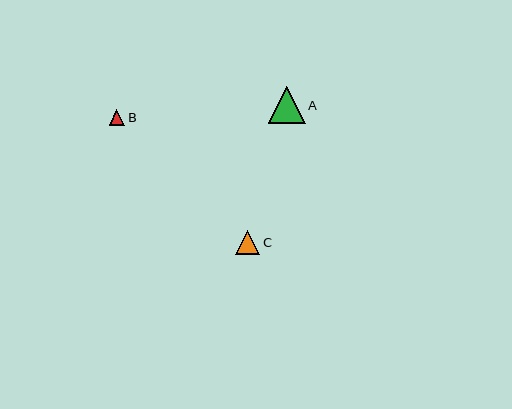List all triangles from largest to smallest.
From largest to smallest: A, C, B.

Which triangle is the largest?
Triangle A is the largest with a size of approximately 37 pixels.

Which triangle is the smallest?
Triangle B is the smallest with a size of approximately 15 pixels.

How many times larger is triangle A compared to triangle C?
Triangle A is approximately 1.5 times the size of triangle C.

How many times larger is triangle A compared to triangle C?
Triangle A is approximately 1.5 times the size of triangle C.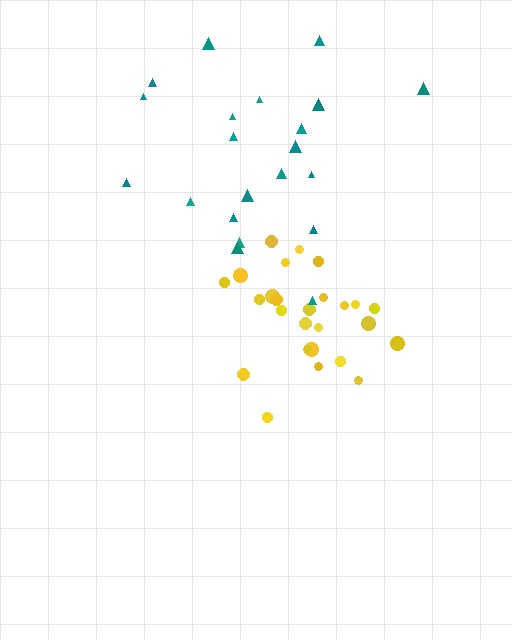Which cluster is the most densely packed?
Yellow.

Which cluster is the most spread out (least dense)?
Teal.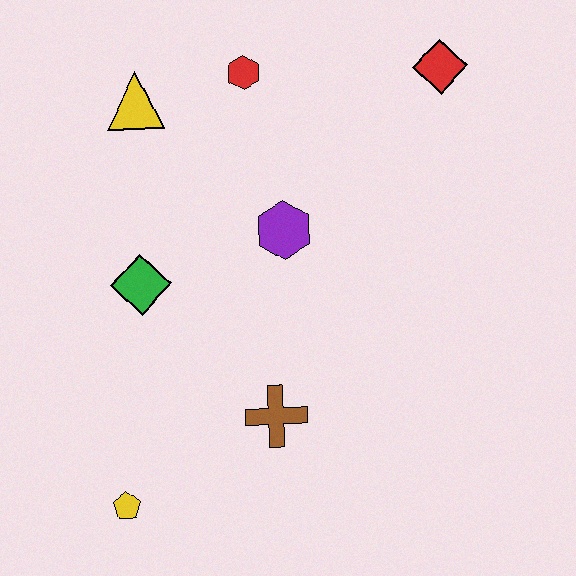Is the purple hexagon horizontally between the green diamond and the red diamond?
Yes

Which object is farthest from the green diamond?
The red diamond is farthest from the green diamond.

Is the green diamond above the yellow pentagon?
Yes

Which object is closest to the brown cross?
The yellow pentagon is closest to the brown cross.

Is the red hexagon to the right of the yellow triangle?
Yes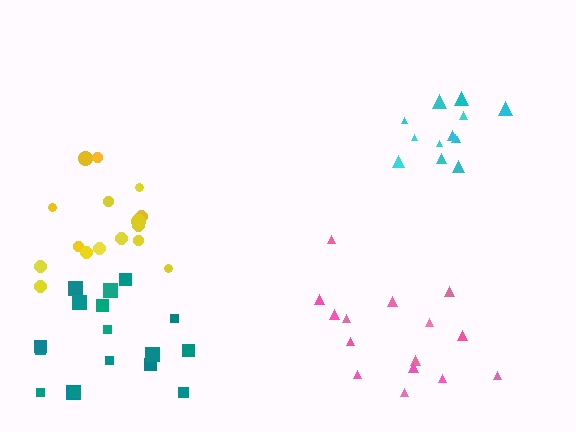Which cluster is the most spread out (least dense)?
Teal.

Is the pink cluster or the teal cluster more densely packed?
Pink.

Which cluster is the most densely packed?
Cyan.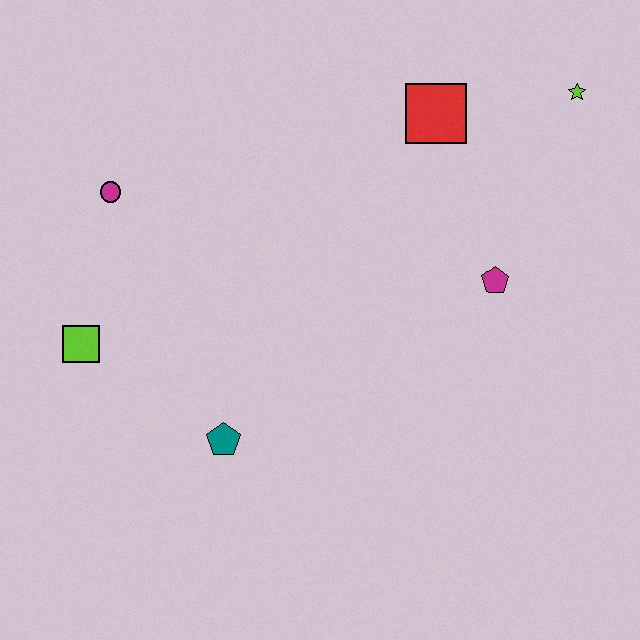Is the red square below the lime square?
No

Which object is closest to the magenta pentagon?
The red square is closest to the magenta pentagon.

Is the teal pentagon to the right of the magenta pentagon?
No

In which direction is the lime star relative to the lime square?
The lime star is to the right of the lime square.